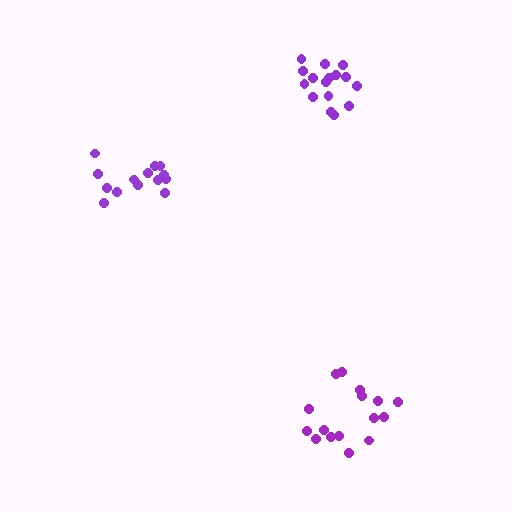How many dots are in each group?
Group 1: 14 dots, Group 2: 16 dots, Group 3: 16 dots (46 total).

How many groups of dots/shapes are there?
There are 3 groups.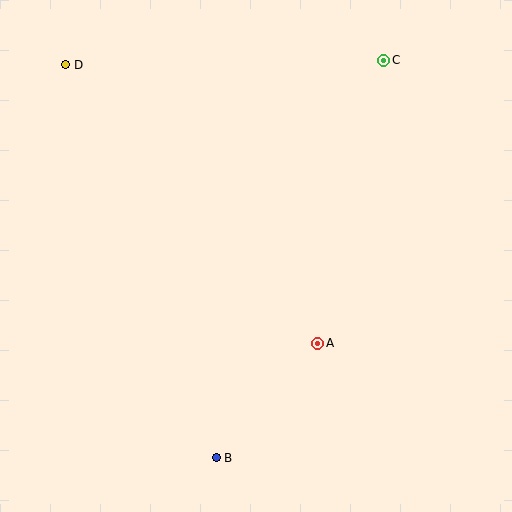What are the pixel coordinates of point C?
Point C is at (384, 60).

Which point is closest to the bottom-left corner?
Point B is closest to the bottom-left corner.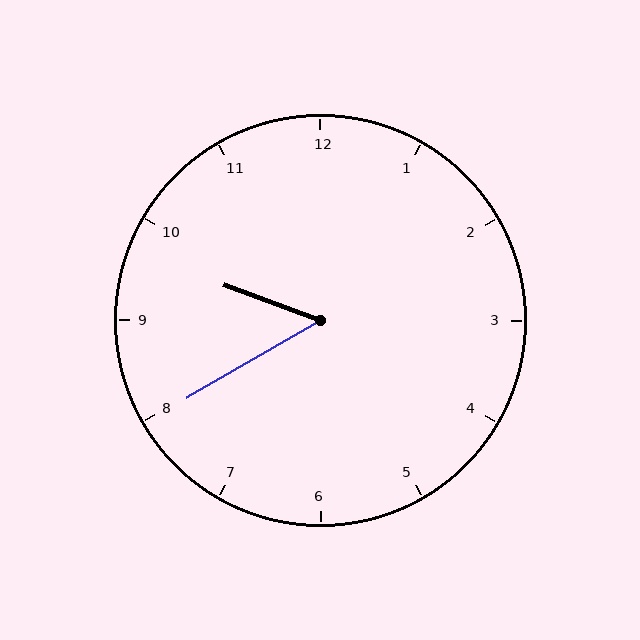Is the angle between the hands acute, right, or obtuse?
It is acute.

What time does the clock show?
9:40.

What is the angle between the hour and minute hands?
Approximately 50 degrees.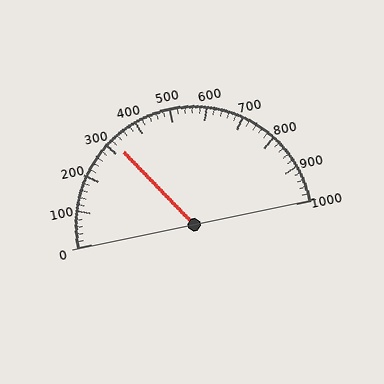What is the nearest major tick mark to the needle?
The nearest major tick mark is 300.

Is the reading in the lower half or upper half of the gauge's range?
The reading is in the lower half of the range (0 to 1000).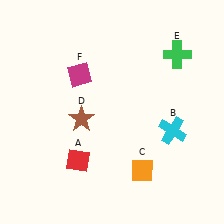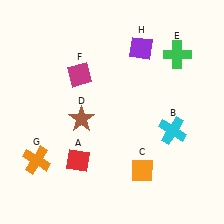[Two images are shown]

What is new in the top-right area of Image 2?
A purple diamond (H) was added in the top-right area of Image 2.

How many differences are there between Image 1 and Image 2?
There are 2 differences between the two images.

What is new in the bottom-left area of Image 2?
An orange cross (G) was added in the bottom-left area of Image 2.